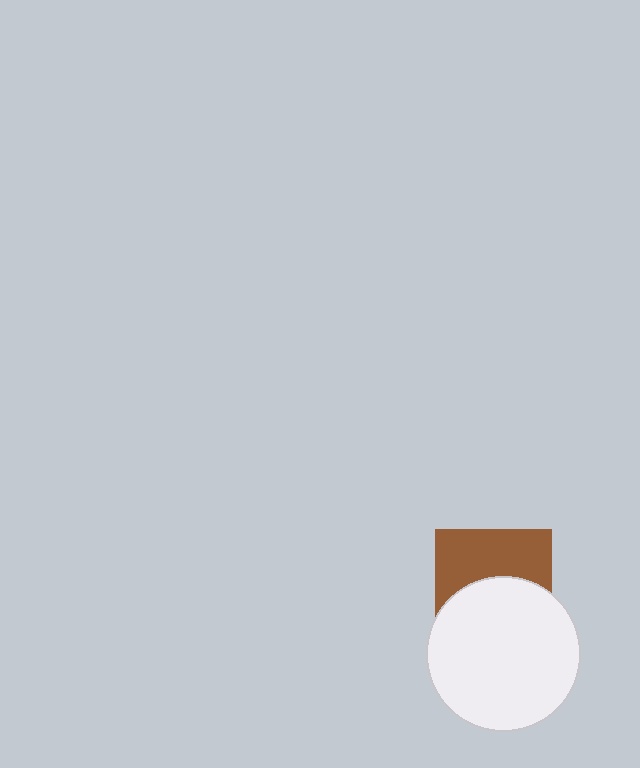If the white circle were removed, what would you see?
You would see the complete brown square.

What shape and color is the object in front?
The object in front is a white circle.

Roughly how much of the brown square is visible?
About half of it is visible (roughly 48%).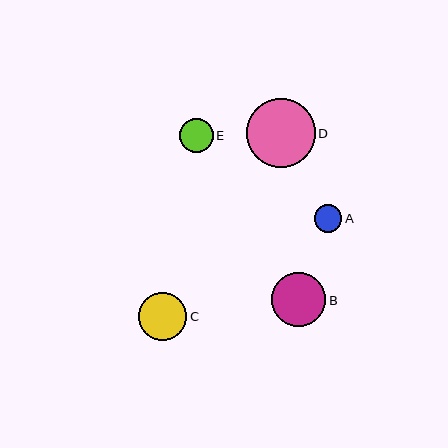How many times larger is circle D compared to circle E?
Circle D is approximately 2.0 times the size of circle E.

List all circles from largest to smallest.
From largest to smallest: D, B, C, E, A.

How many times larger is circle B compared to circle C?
Circle B is approximately 1.1 times the size of circle C.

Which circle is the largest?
Circle D is the largest with a size of approximately 69 pixels.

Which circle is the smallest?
Circle A is the smallest with a size of approximately 27 pixels.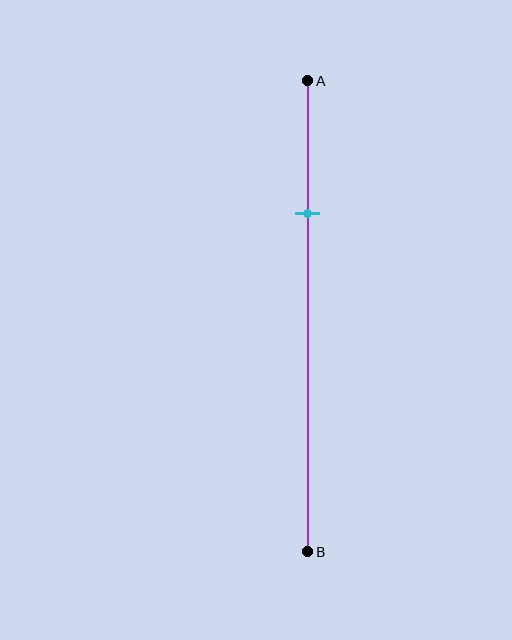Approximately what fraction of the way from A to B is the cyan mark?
The cyan mark is approximately 30% of the way from A to B.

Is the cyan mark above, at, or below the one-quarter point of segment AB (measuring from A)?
The cyan mark is below the one-quarter point of segment AB.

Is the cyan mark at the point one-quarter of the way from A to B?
No, the mark is at about 30% from A, not at the 25% one-quarter point.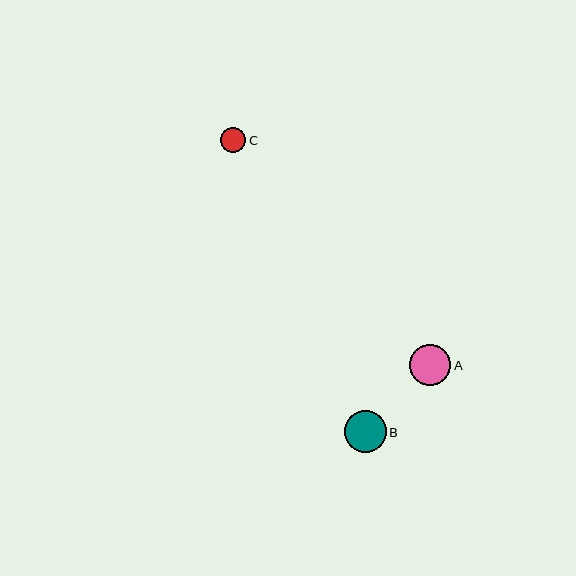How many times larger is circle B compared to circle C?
Circle B is approximately 1.7 times the size of circle C.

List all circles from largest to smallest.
From largest to smallest: B, A, C.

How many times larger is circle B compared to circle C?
Circle B is approximately 1.7 times the size of circle C.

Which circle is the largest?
Circle B is the largest with a size of approximately 42 pixels.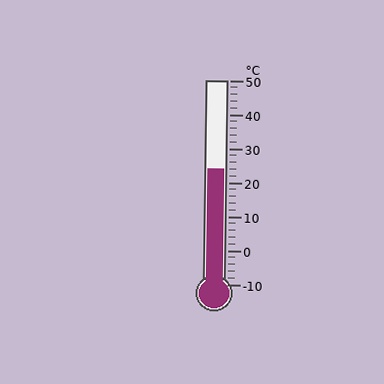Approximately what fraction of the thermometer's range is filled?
The thermometer is filled to approximately 55% of its range.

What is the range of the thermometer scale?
The thermometer scale ranges from -10°C to 50°C.